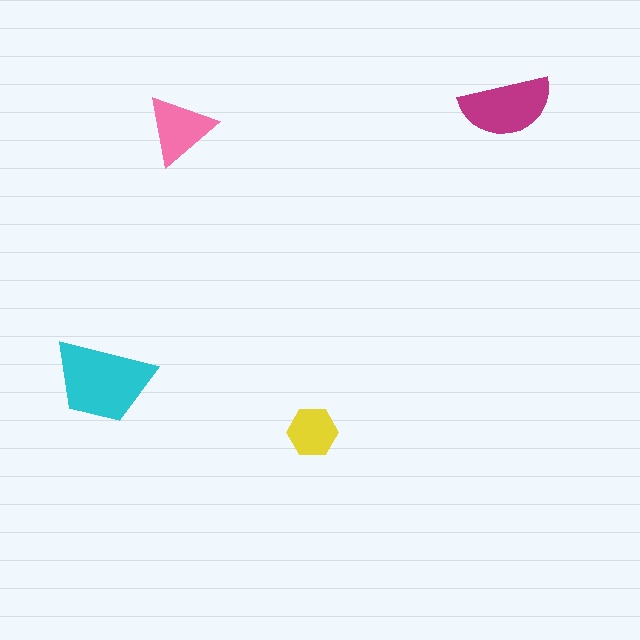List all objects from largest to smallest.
The cyan trapezoid, the magenta semicircle, the pink triangle, the yellow hexagon.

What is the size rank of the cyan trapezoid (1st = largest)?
1st.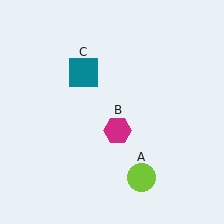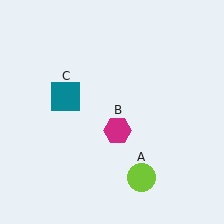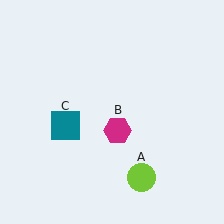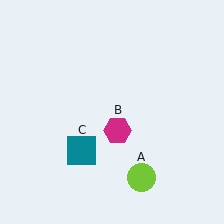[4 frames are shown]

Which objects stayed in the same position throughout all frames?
Lime circle (object A) and magenta hexagon (object B) remained stationary.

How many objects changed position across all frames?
1 object changed position: teal square (object C).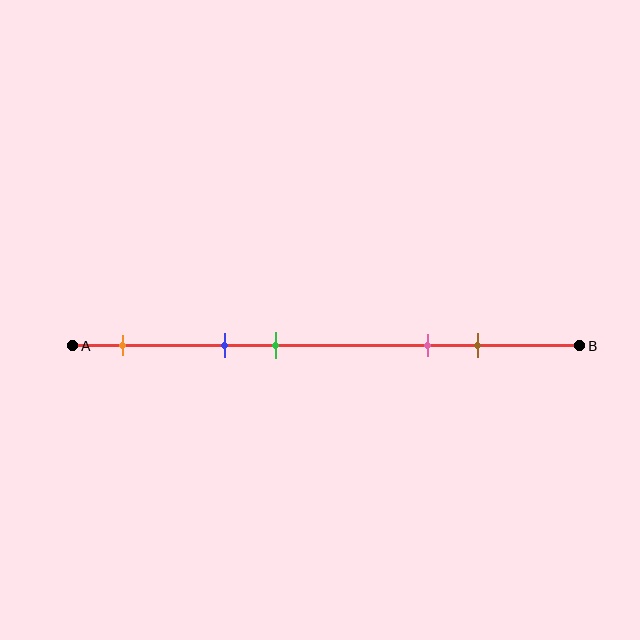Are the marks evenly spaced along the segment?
No, the marks are not evenly spaced.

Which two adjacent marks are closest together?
The blue and green marks are the closest adjacent pair.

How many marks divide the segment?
There are 5 marks dividing the segment.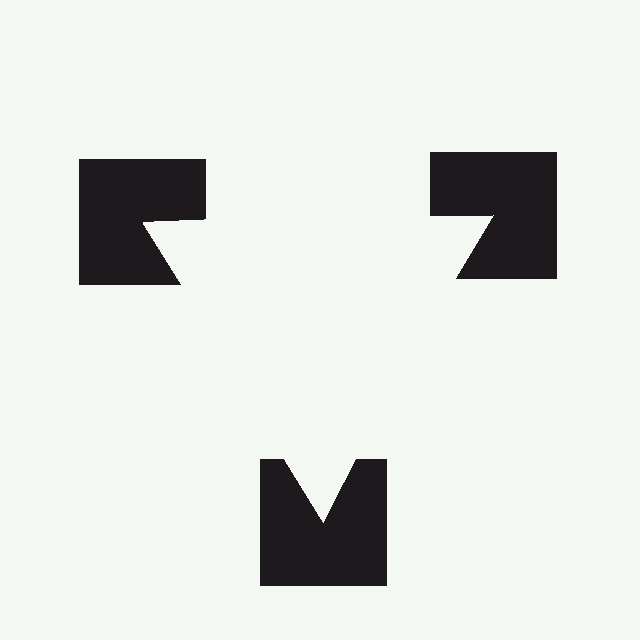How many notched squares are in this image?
There are 3 — one at each vertex of the illusory triangle.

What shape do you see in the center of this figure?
An illusory triangle — its edges are inferred from the aligned wedge cuts in the notched squares, not physically drawn.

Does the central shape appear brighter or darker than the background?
It typically appears slightly brighter than the background, even though no actual brightness change is drawn.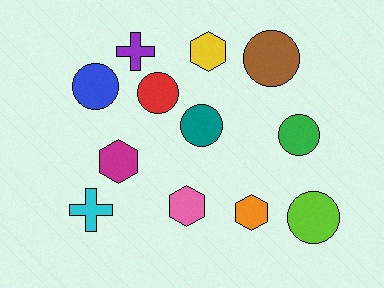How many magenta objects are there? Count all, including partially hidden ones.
There is 1 magenta object.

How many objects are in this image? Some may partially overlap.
There are 12 objects.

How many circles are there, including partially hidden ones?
There are 6 circles.